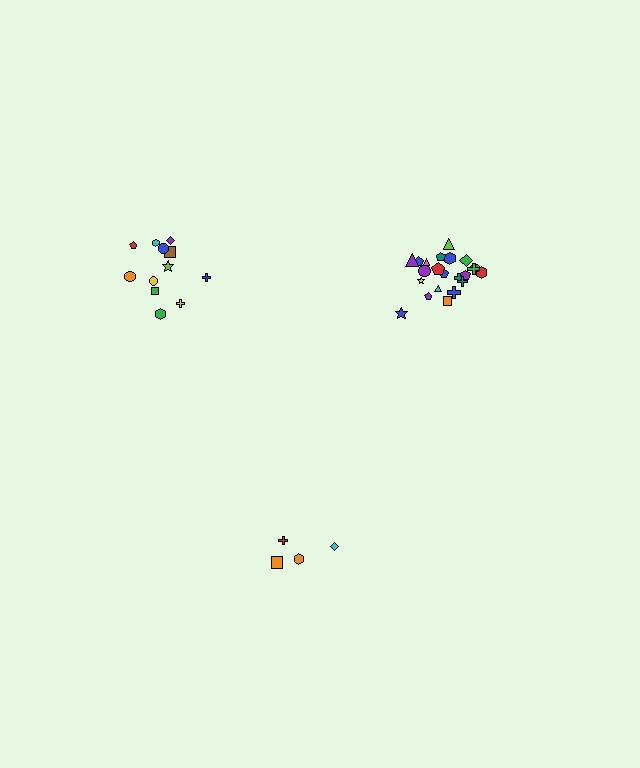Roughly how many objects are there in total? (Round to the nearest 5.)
Roughly 40 objects in total.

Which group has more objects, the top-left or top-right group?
The top-right group.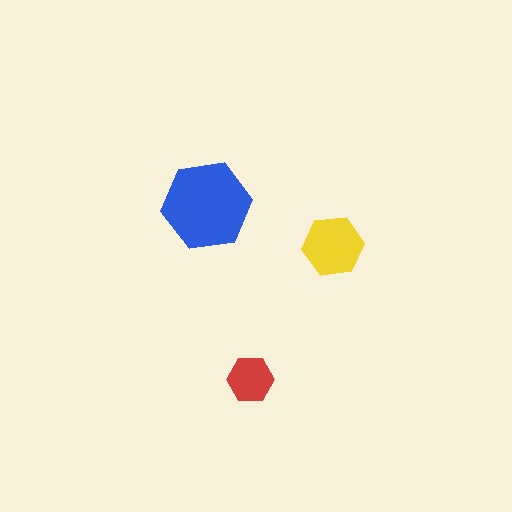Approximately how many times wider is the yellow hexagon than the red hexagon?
About 1.5 times wider.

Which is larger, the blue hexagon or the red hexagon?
The blue one.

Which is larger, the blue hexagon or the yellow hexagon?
The blue one.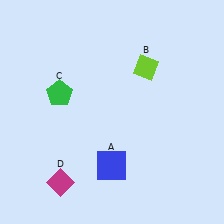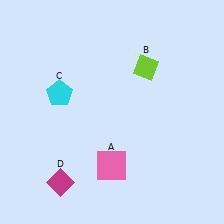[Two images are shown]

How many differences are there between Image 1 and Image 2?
There are 2 differences between the two images.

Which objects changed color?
A changed from blue to pink. C changed from green to cyan.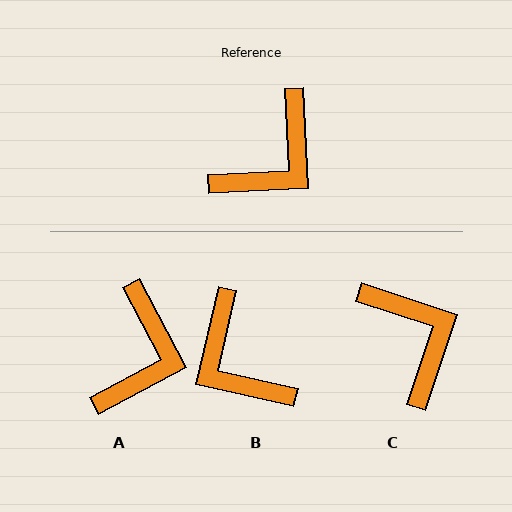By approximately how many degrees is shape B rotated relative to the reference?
Approximately 106 degrees clockwise.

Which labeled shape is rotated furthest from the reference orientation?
B, about 106 degrees away.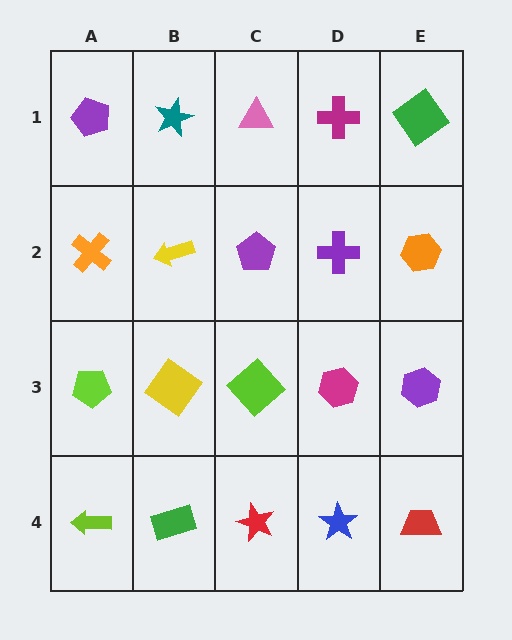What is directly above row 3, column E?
An orange hexagon.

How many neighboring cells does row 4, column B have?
3.